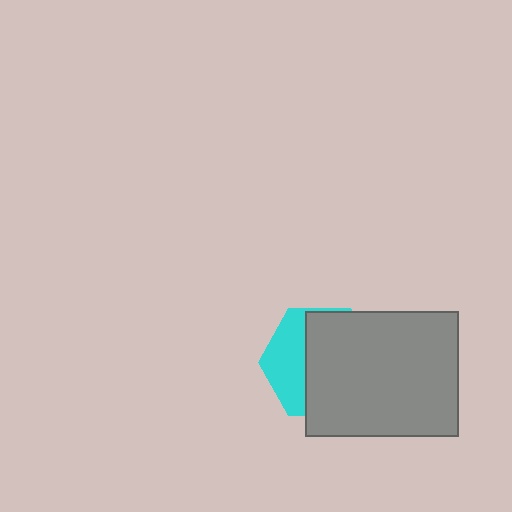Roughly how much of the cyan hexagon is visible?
A small part of it is visible (roughly 37%).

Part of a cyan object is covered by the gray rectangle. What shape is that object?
It is a hexagon.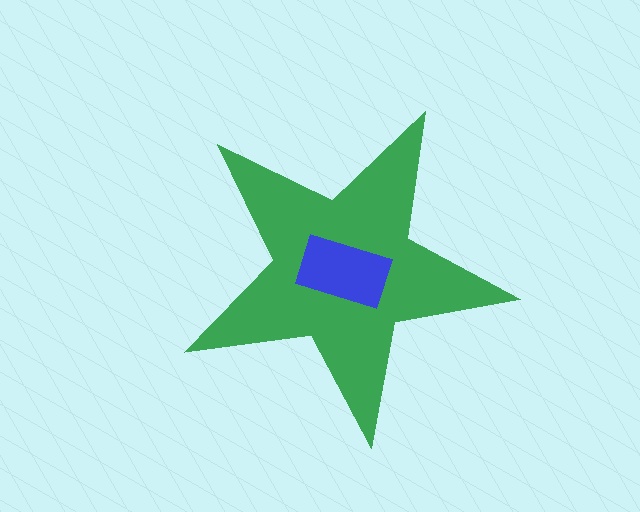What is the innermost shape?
The blue rectangle.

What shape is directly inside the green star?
The blue rectangle.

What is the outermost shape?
The green star.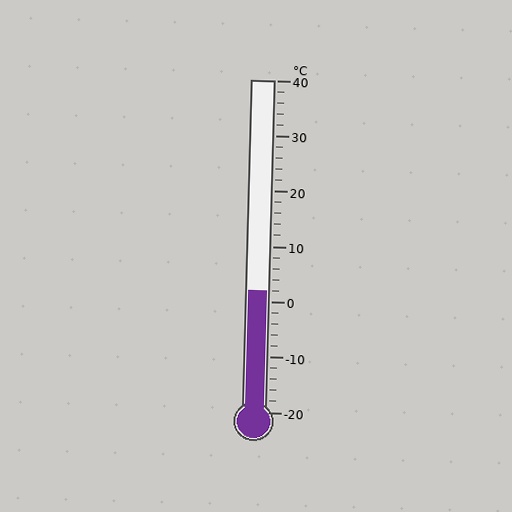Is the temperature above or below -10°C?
The temperature is above -10°C.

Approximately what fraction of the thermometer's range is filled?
The thermometer is filled to approximately 35% of its range.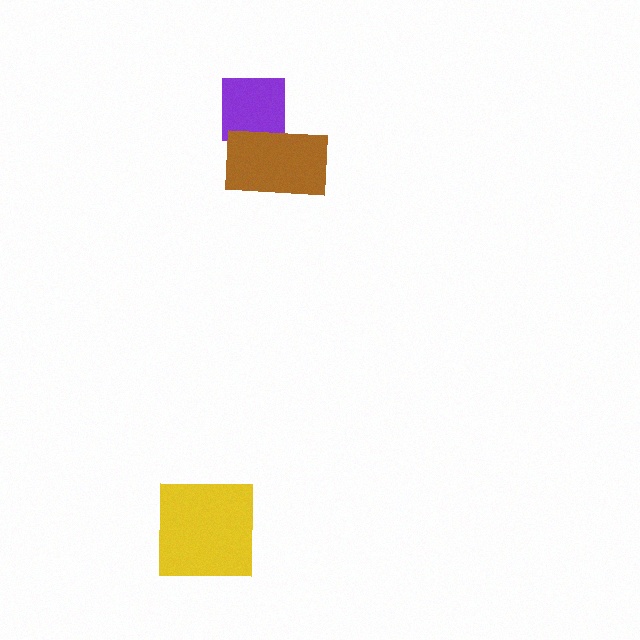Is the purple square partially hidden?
Yes, it is partially covered by another shape.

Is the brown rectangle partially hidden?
No, no other shape covers it.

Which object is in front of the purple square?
The brown rectangle is in front of the purple square.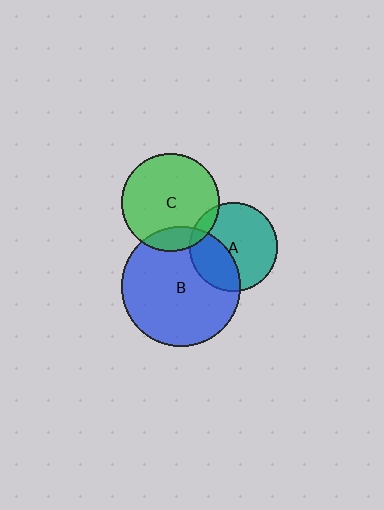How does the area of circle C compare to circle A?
Approximately 1.2 times.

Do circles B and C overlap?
Yes.